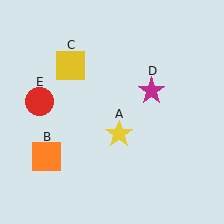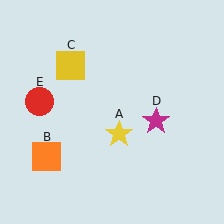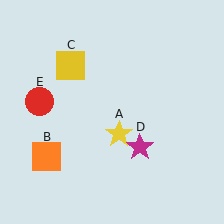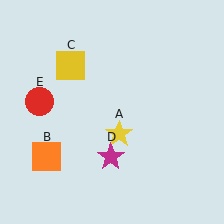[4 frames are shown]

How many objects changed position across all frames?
1 object changed position: magenta star (object D).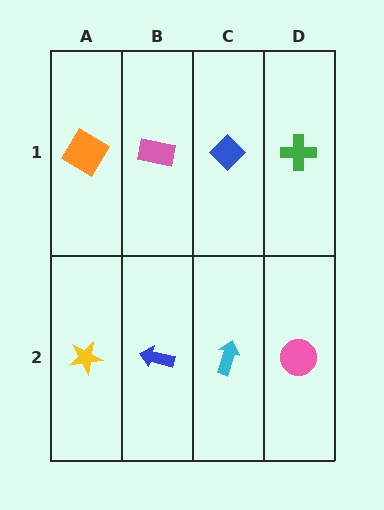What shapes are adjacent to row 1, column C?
A cyan arrow (row 2, column C), a pink rectangle (row 1, column B), a green cross (row 1, column D).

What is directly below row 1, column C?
A cyan arrow.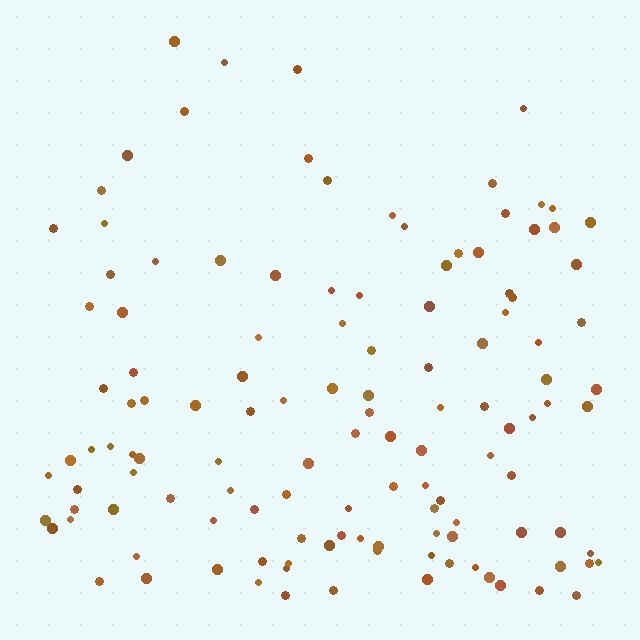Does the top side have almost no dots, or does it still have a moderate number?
Still a moderate number, just noticeably fewer than the bottom.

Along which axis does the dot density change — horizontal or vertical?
Vertical.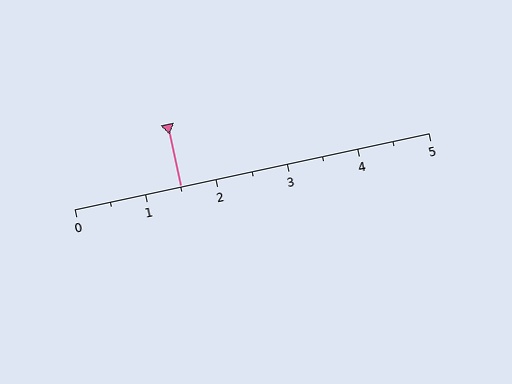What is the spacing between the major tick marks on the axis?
The major ticks are spaced 1 apart.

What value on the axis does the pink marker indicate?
The marker indicates approximately 1.5.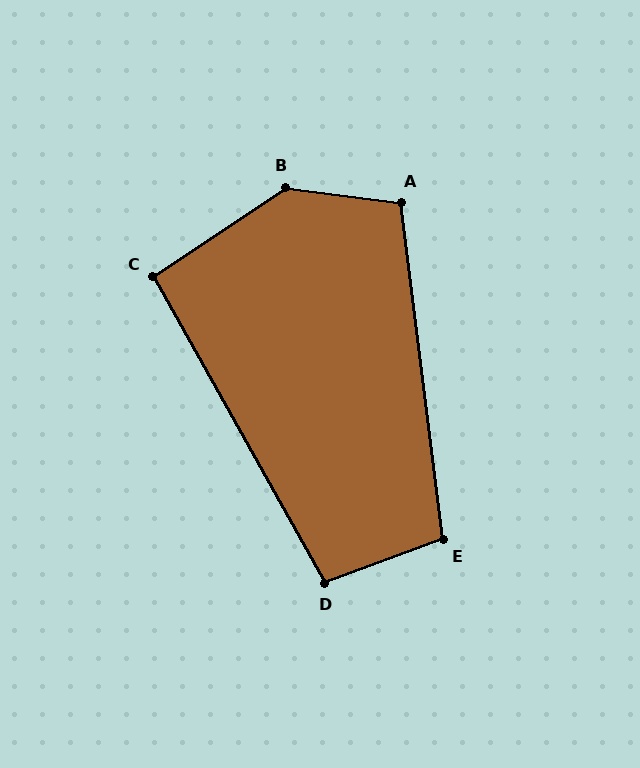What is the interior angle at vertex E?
Approximately 103 degrees (obtuse).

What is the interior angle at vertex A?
Approximately 104 degrees (obtuse).